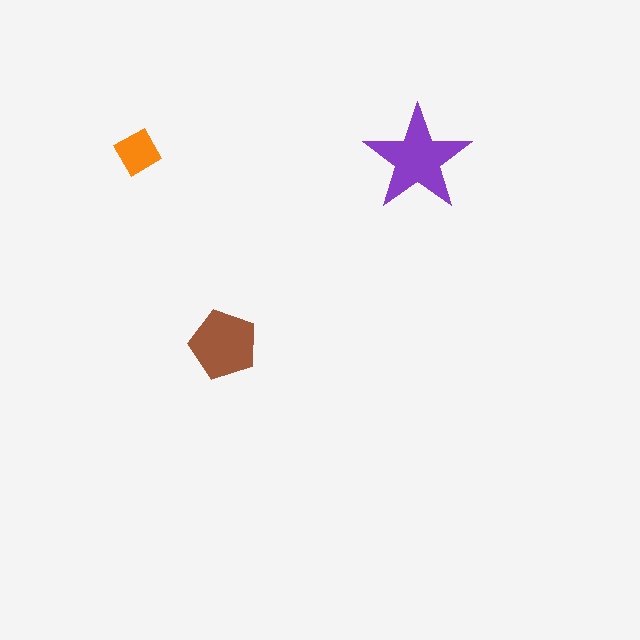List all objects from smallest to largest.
The orange diamond, the brown pentagon, the purple star.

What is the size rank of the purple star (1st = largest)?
1st.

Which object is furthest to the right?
The purple star is rightmost.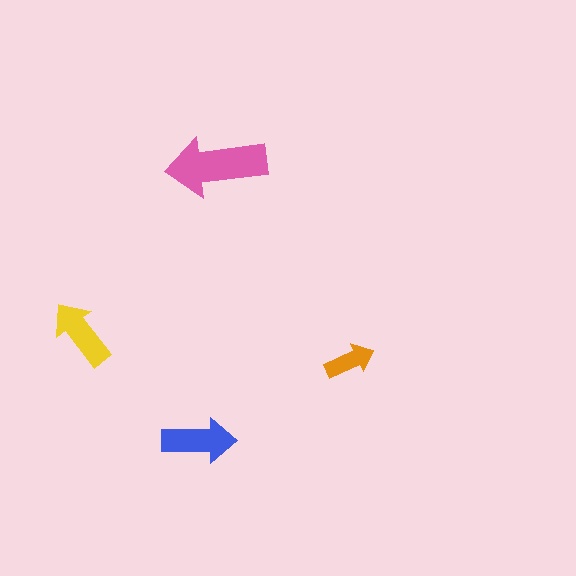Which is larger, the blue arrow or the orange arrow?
The blue one.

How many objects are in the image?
There are 4 objects in the image.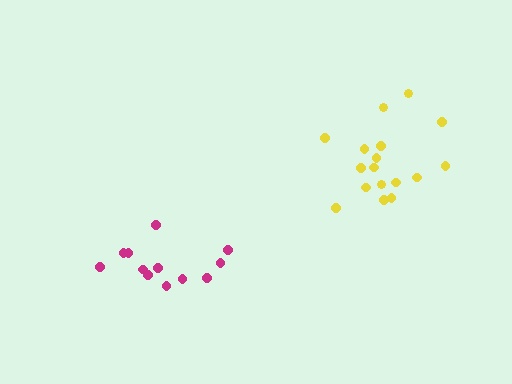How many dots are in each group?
Group 1: 17 dots, Group 2: 12 dots (29 total).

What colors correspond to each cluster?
The clusters are colored: yellow, magenta.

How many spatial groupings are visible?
There are 2 spatial groupings.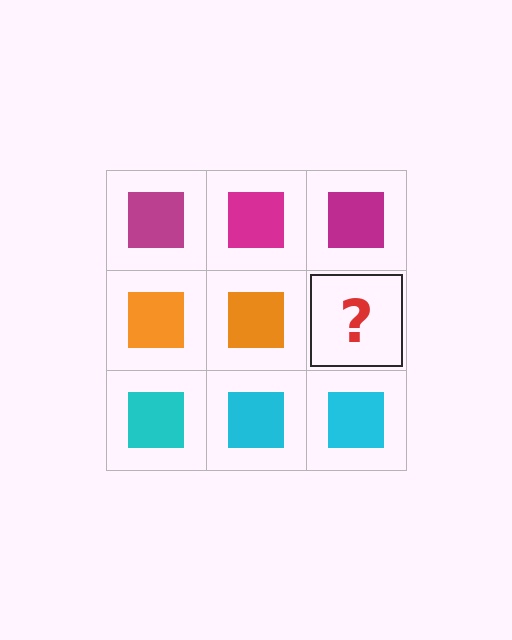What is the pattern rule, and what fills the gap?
The rule is that each row has a consistent color. The gap should be filled with an orange square.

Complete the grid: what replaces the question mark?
The question mark should be replaced with an orange square.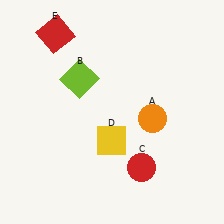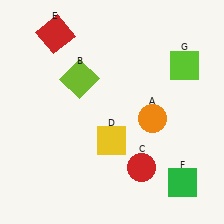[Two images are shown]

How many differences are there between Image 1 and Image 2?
There are 2 differences between the two images.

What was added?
A green square (F), a lime square (G) were added in Image 2.